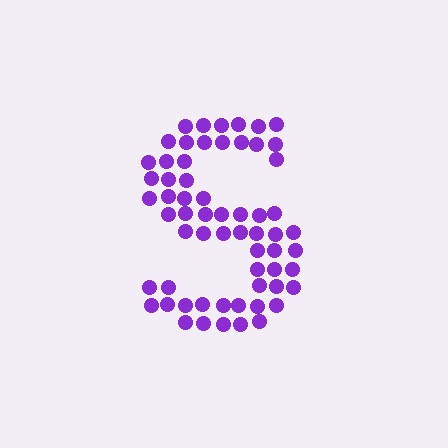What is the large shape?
The large shape is the letter S.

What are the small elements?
The small elements are circles.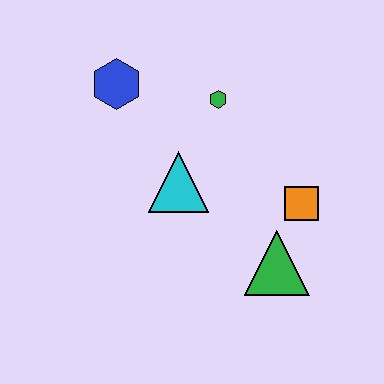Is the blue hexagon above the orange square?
Yes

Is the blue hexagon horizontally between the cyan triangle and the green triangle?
No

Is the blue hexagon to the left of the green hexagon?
Yes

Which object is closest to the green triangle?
The orange square is closest to the green triangle.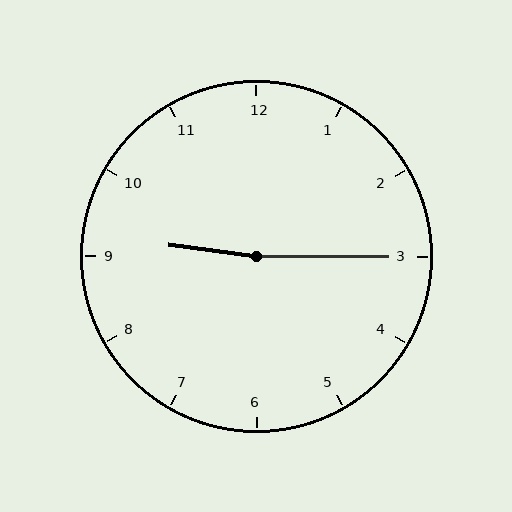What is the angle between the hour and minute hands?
Approximately 172 degrees.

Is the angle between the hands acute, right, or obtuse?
It is obtuse.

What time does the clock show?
9:15.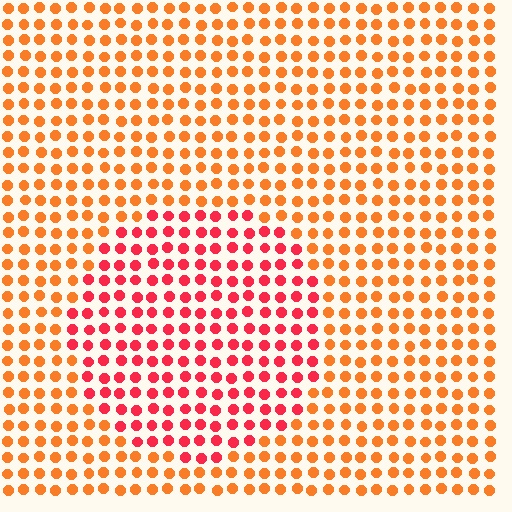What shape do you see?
I see a circle.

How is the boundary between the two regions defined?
The boundary is defined purely by a slight shift in hue (about 34 degrees). Spacing, size, and orientation are identical on both sides.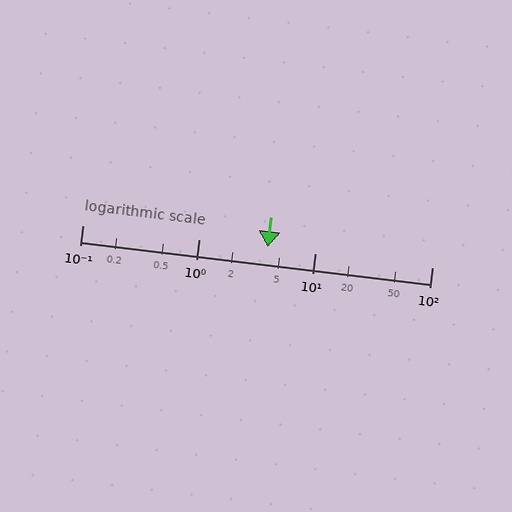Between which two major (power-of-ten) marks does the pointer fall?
The pointer is between 1 and 10.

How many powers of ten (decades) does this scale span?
The scale spans 3 decades, from 0.1 to 100.